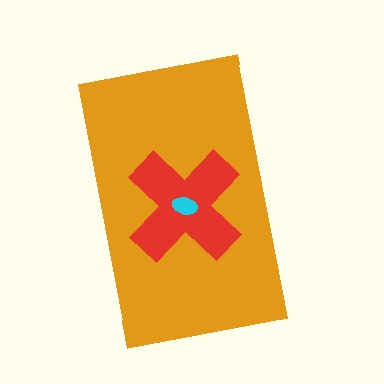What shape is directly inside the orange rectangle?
The red cross.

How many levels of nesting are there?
3.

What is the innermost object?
The cyan ellipse.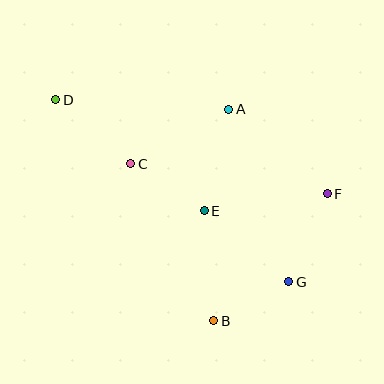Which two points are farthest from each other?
Points D and G are farthest from each other.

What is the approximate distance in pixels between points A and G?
The distance between A and G is approximately 183 pixels.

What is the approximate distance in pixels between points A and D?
The distance between A and D is approximately 173 pixels.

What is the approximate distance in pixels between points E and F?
The distance between E and F is approximately 124 pixels.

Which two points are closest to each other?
Points B and G are closest to each other.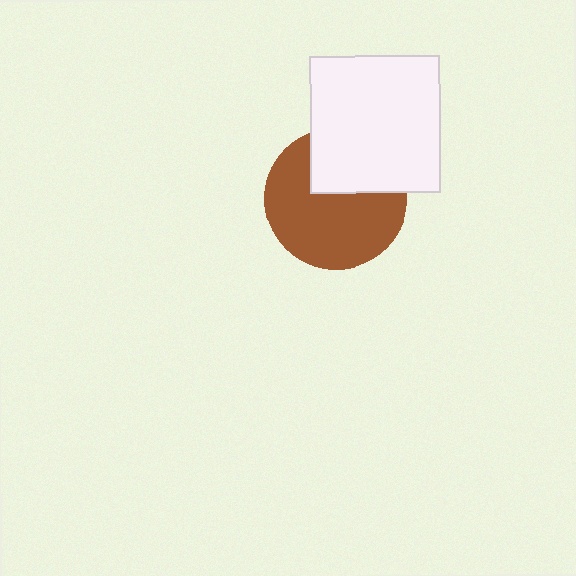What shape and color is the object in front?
The object in front is a white rectangle.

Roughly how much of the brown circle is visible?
Most of it is visible (roughly 67%).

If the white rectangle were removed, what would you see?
You would see the complete brown circle.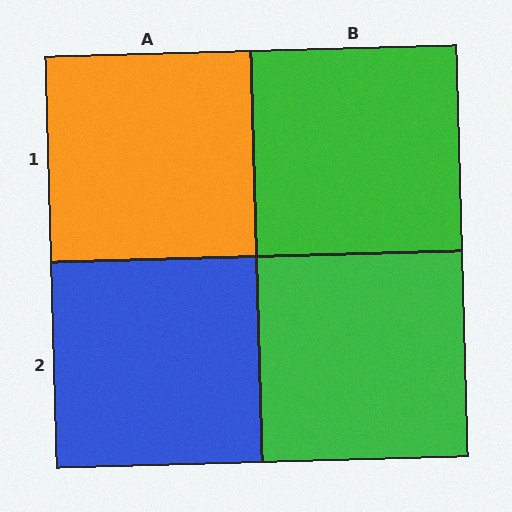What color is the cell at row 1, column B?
Green.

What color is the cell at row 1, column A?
Orange.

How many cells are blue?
1 cell is blue.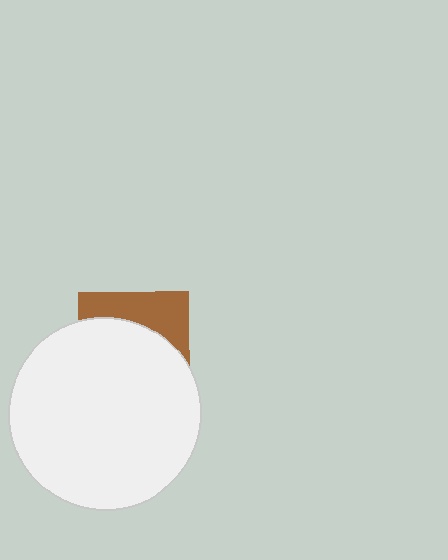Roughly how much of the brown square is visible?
A small part of it is visible (roughly 33%).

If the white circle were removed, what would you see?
You would see the complete brown square.